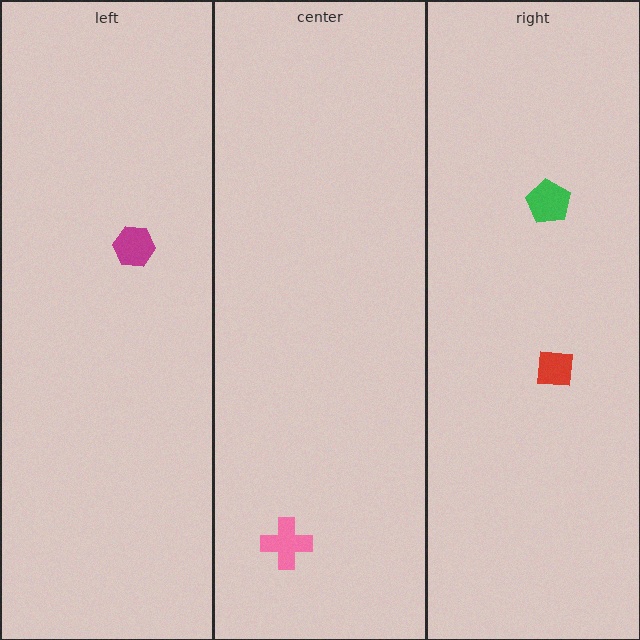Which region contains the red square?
The right region.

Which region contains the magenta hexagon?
The left region.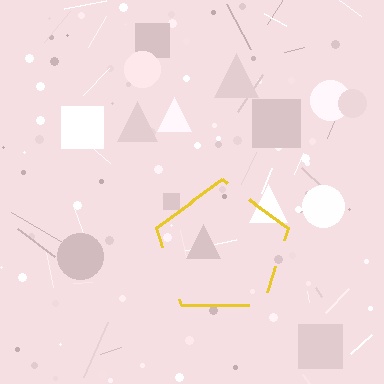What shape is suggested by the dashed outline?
The dashed outline suggests a pentagon.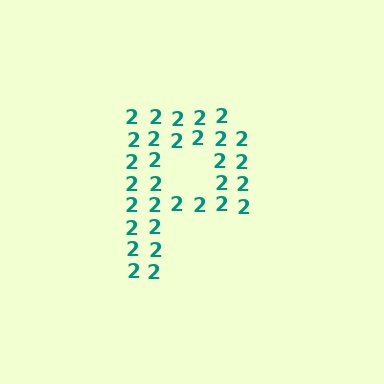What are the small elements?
The small elements are digit 2's.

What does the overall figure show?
The overall figure shows the letter P.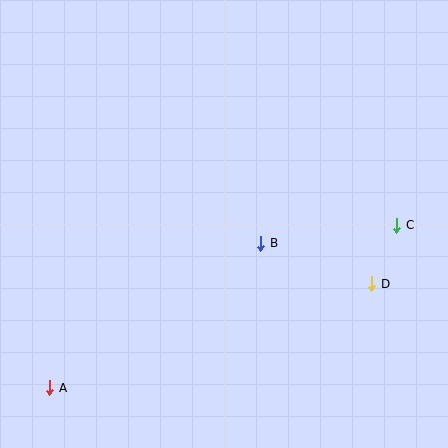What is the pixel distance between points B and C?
The distance between B and C is 137 pixels.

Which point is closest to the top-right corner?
Point C is closest to the top-right corner.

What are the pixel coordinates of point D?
Point D is at (372, 284).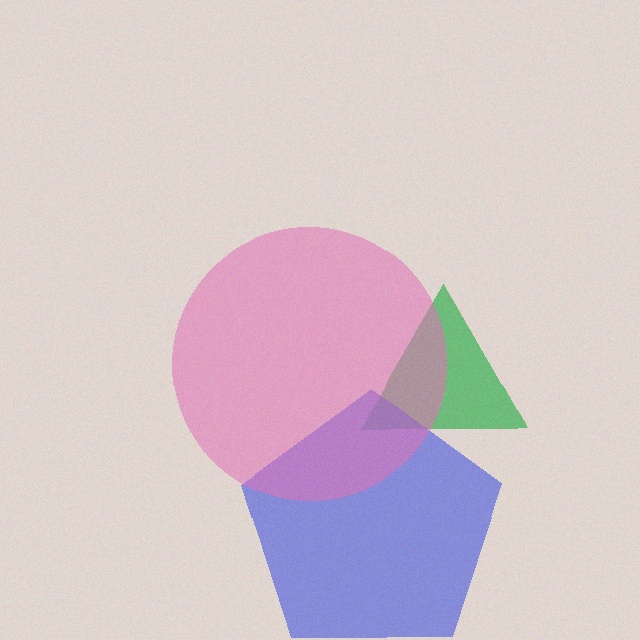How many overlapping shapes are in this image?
There are 3 overlapping shapes in the image.